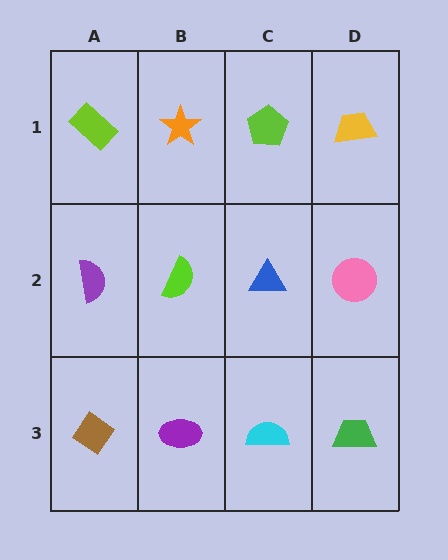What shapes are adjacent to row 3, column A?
A purple semicircle (row 2, column A), a purple ellipse (row 3, column B).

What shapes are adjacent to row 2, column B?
An orange star (row 1, column B), a purple ellipse (row 3, column B), a purple semicircle (row 2, column A), a blue triangle (row 2, column C).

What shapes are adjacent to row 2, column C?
A lime pentagon (row 1, column C), a cyan semicircle (row 3, column C), a lime semicircle (row 2, column B), a pink circle (row 2, column D).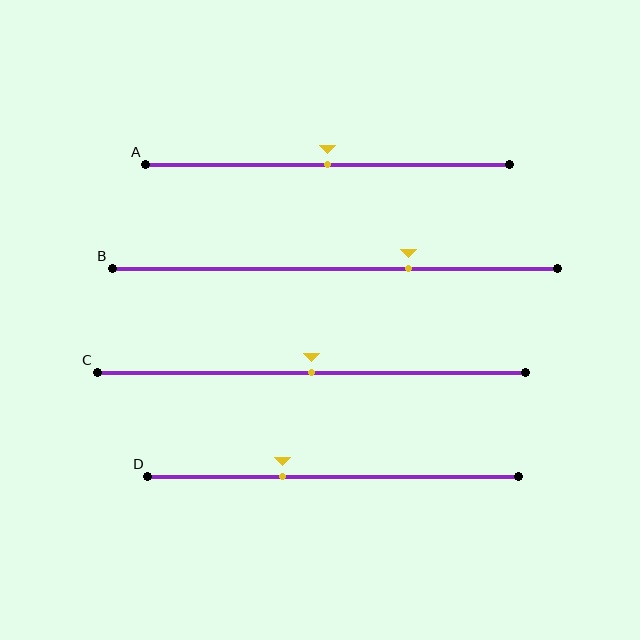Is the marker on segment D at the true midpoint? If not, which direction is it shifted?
No, the marker on segment D is shifted to the left by about 14% of the segment length.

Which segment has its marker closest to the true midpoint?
Segment A has its marker closest to the true midpoint.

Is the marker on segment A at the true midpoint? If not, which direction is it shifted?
Yes, the marker on segment A is at the true midpoint.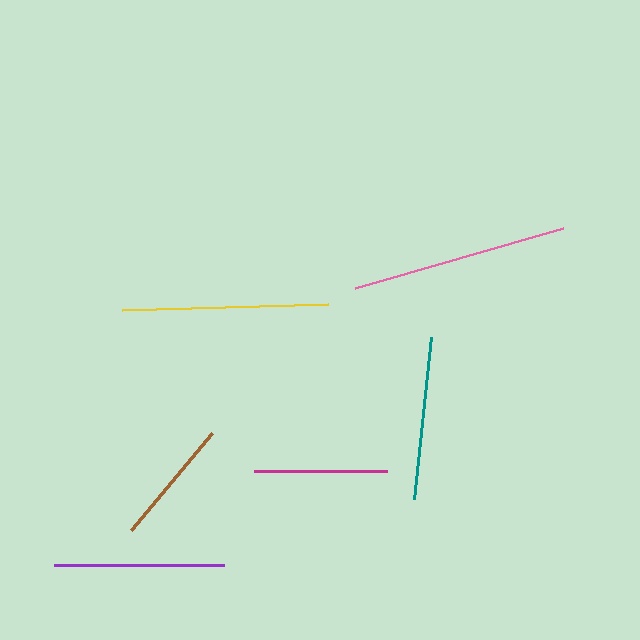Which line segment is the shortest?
The brown line is the shortest at approximately 126 pixels.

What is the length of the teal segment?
The teal segment is approximately 164 pixels long.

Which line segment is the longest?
The pink line is the longest at approximately 216 pixels.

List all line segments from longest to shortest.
From longest to shortest: pink, yellow, purple, teal, magenta, brown.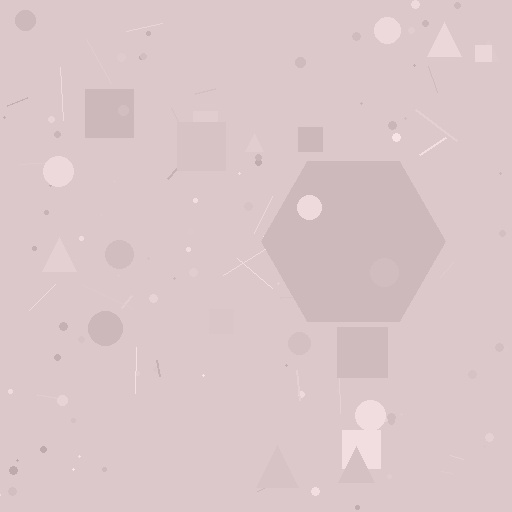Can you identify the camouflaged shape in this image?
The camouflaged shape is a hexagon.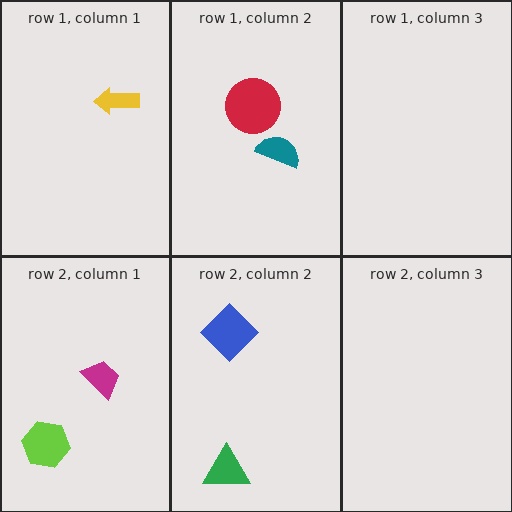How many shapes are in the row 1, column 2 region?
2.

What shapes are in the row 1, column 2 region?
The teal semicircle, the red circle.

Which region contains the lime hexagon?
The row 2, column 1 region.